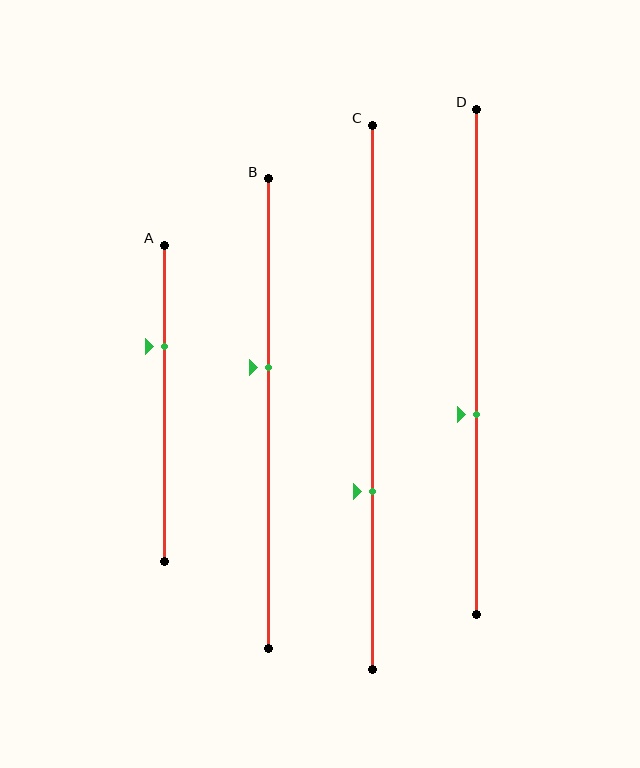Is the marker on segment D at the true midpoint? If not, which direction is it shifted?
No, the marker on segment D is shifted downward by about 10% of the segment length.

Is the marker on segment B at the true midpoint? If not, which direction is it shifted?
No, the marker on segment B is shifted upward by about 10% of the segment length.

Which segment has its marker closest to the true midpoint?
Segment B has its marker closest to the true midpoint.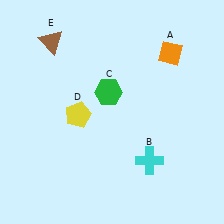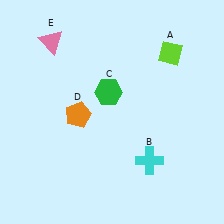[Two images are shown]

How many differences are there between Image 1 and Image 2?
There are 3 differences between the two images.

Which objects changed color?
A changed from orange to lime. D changed from yellow to orange. E changed from brown to pink.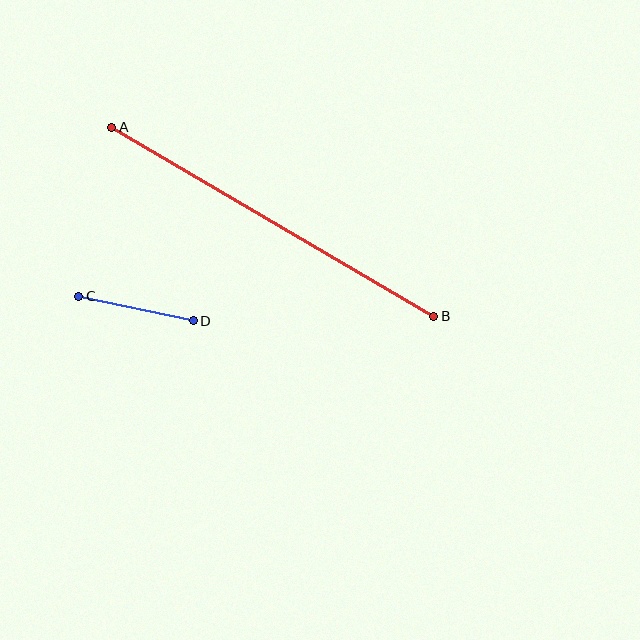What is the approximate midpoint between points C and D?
The midpoint is at approximately (136, 309) pixels.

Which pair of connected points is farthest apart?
Points A and B are farthest apart.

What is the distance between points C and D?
The distance is approximately 117 pixels.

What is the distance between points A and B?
The distance is approximately 374 pixels.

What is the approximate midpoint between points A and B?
The midpoint is at approximately (273, 222) pixels.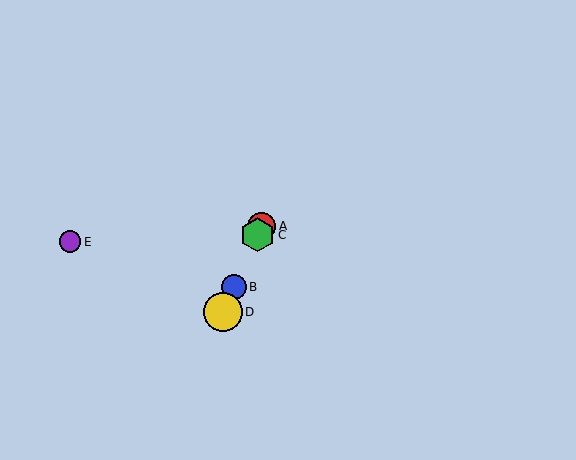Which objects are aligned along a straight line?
Objects A, B, C, D are aligned along a straight line.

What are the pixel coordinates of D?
Object D is at (223, 312).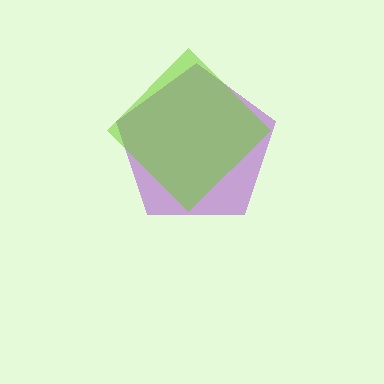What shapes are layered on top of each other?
The layered shapes are: a purple pentagon, a lime diamond.